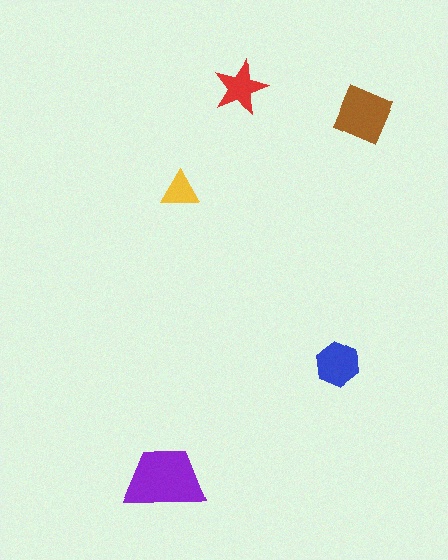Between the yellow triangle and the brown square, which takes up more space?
The brown square.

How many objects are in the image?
There are 5 objects in the image.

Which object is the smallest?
The yellow triangle.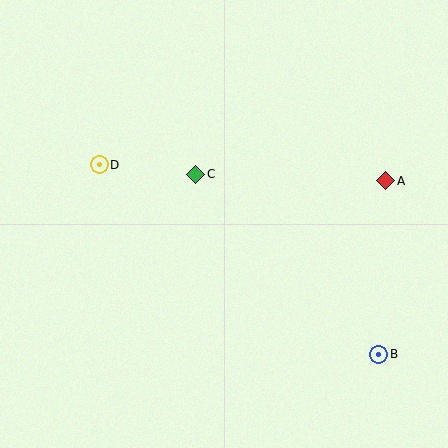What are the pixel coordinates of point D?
Point D is at (99, 165).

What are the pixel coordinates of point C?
Point C is at (196, 174).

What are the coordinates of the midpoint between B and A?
The midpoint between B and A is at (382, 268).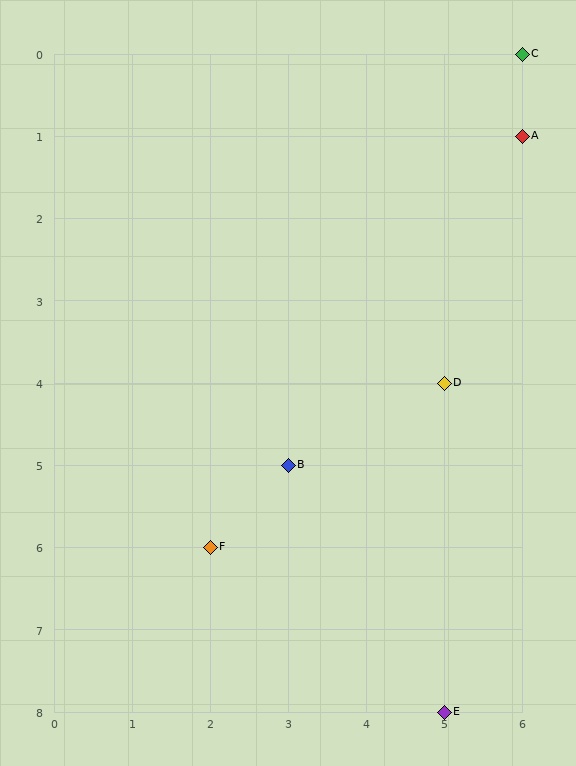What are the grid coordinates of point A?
Point A is at grid coordinates (6, 1).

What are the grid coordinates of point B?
Point B is at grid coordinates (3, 5).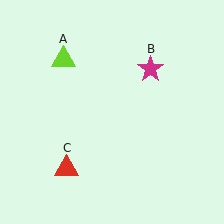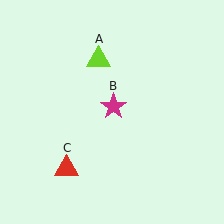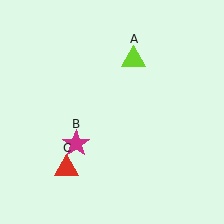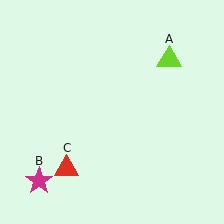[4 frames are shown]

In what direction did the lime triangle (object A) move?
The lime triangle (object A) moved right.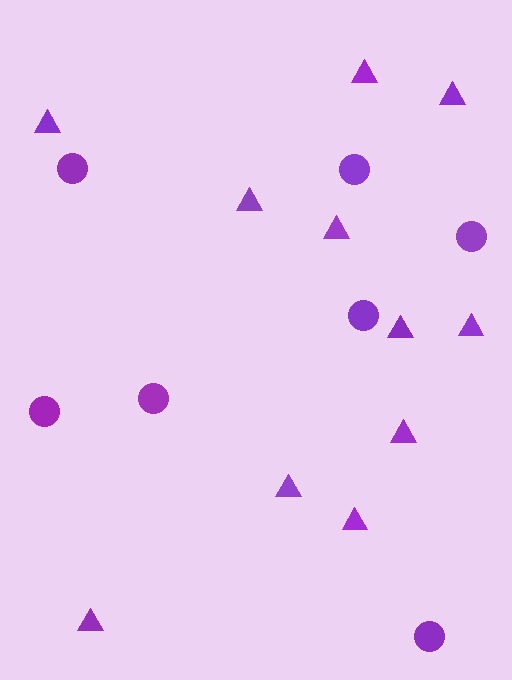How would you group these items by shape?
There are 2 groups: one group of triangles (11) and one group of circles (7).